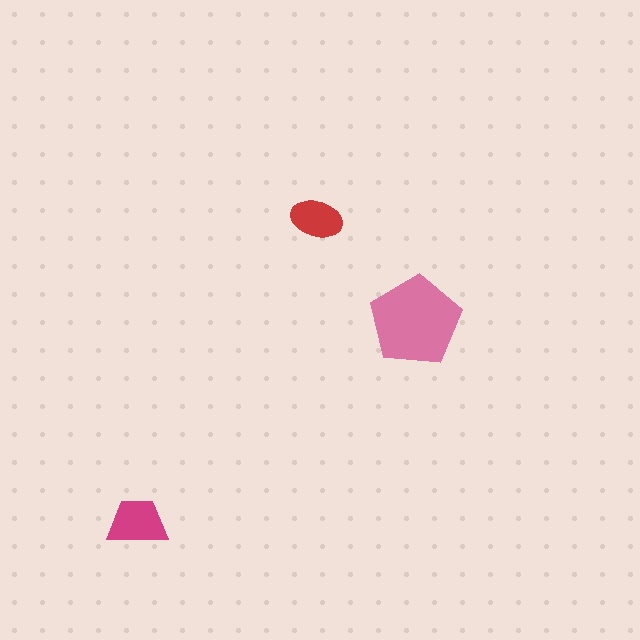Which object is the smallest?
The red ellipse.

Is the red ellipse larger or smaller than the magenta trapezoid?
Smaller.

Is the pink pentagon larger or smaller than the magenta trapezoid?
Larger.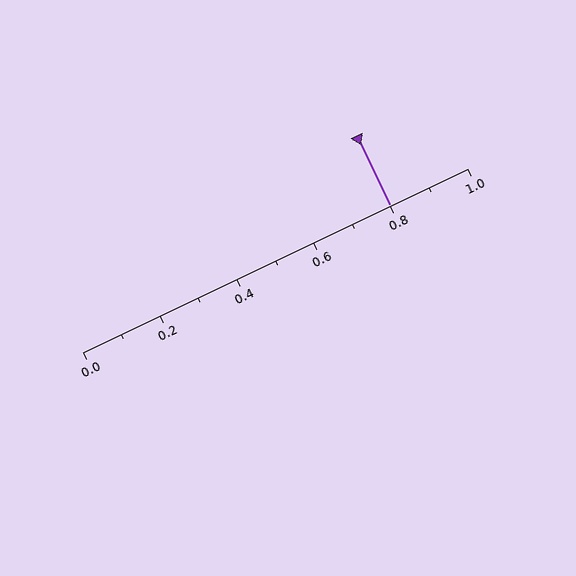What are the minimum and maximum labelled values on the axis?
The axis runs from 0.0 to 1.0.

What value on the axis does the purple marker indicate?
The marker indicates approximately 0.8.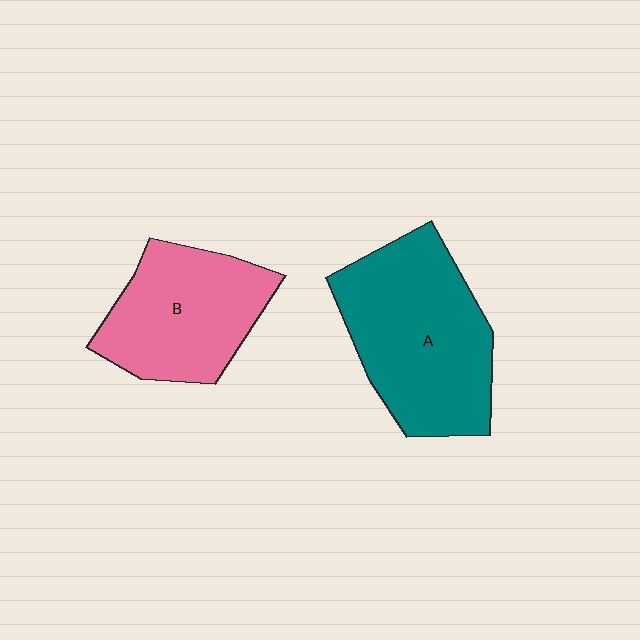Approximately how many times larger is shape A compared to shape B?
Approximately 1.3 times.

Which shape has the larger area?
Shape A (teal).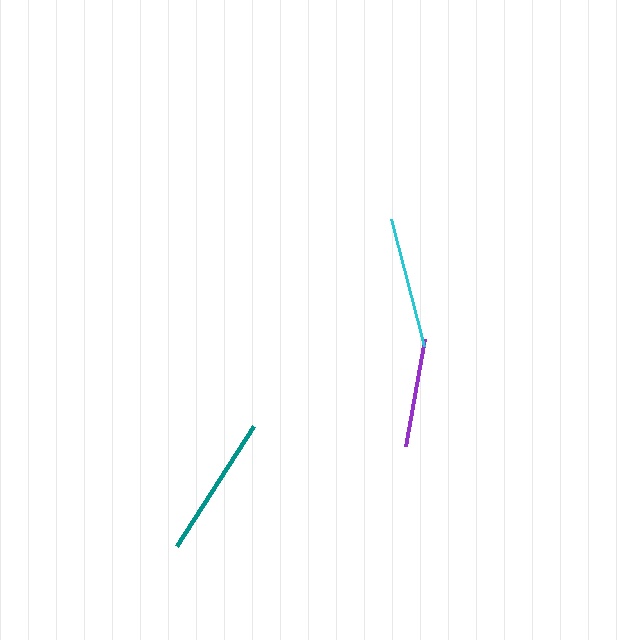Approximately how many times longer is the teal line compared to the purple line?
The teal line is approximately 1.3 times the length of the purple line.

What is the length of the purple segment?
The purple segment is approximately 109 pixels long.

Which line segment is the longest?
The teal line is the longest at approximately 143 pixels.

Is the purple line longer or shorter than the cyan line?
The cyan line is longer than the purple line.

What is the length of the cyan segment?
The cyan segment is approximately 132 pixels long.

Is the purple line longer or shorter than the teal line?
The teal line is longer than the purple line.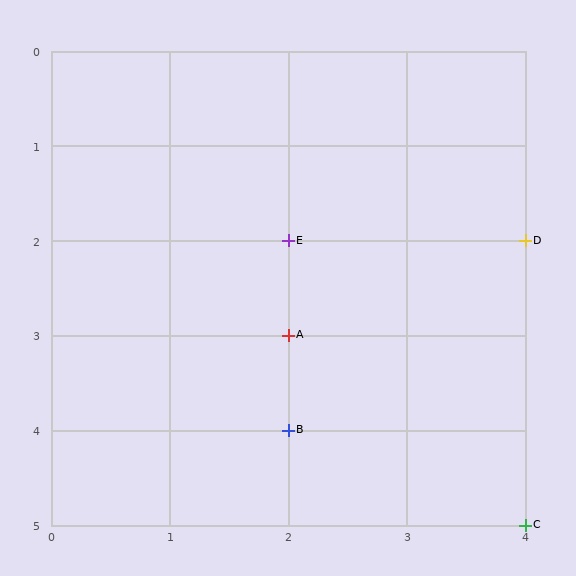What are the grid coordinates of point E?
Point E is at grid coordinates (2, 2).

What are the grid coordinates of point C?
Point C is at grid coordinates (4, 5).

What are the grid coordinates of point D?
Point D is at grid coordinates (4, 2).